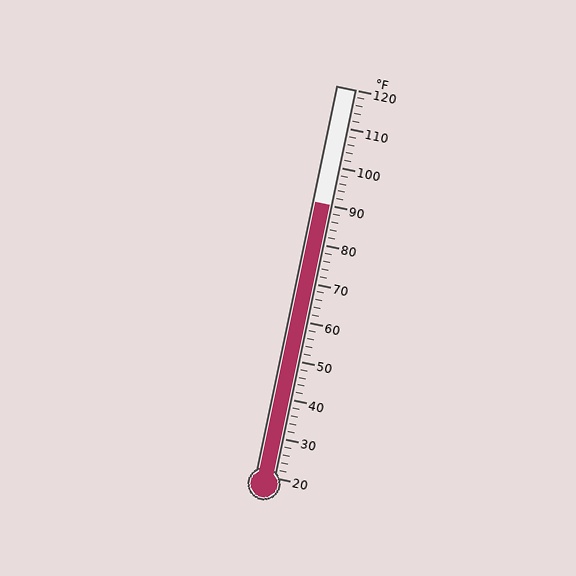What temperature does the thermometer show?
The thermometer shows approximately 90°F.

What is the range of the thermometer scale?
The thermometer scale ranges from 20°F to 120°F.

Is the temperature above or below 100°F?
The temperature is below 100°F.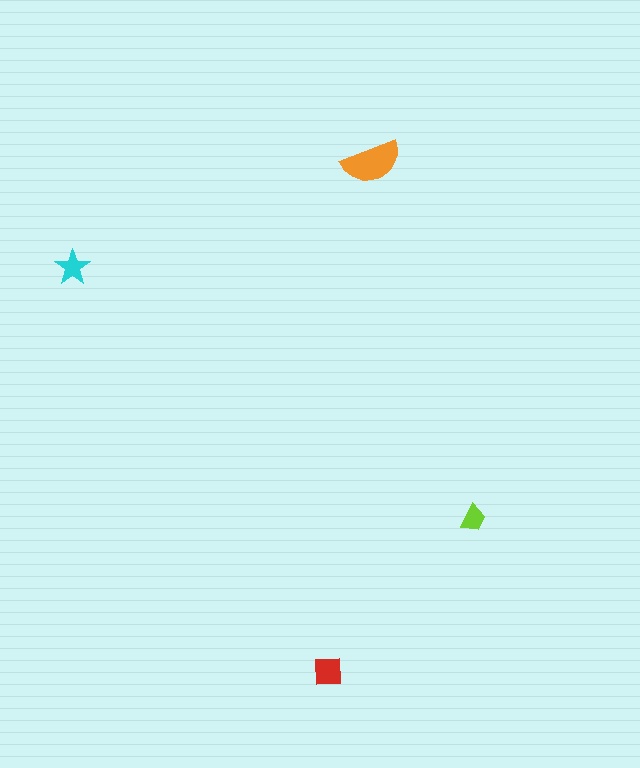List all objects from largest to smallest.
The orange semicircle, the red square, the cyan star, the lime trapezoid.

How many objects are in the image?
There are 4 objects in the image.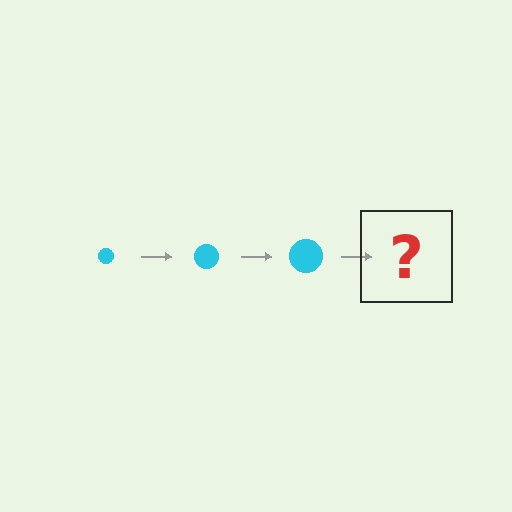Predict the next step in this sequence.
The next step is a cyan circle, larger than the previous one.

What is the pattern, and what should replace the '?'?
The pattern is that the circle gets progressively larger each step. The '?' should be a cyan circle, larger than the previous one.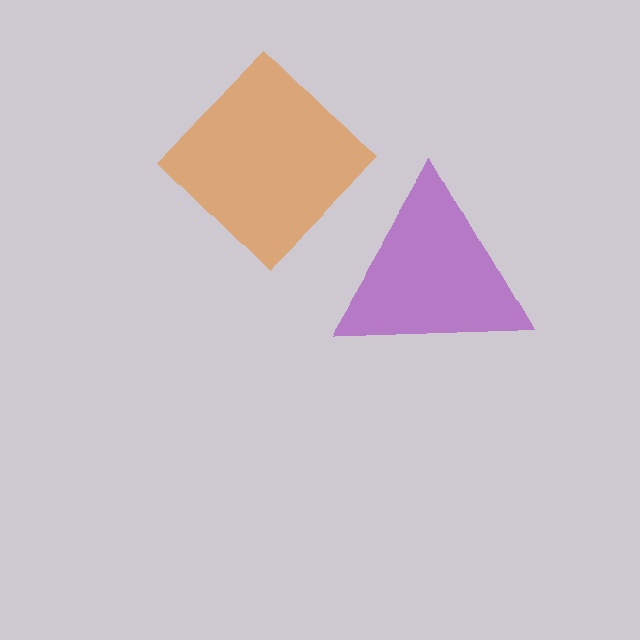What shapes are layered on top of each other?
The layered shapes are: a purple triangle, an orange diamond.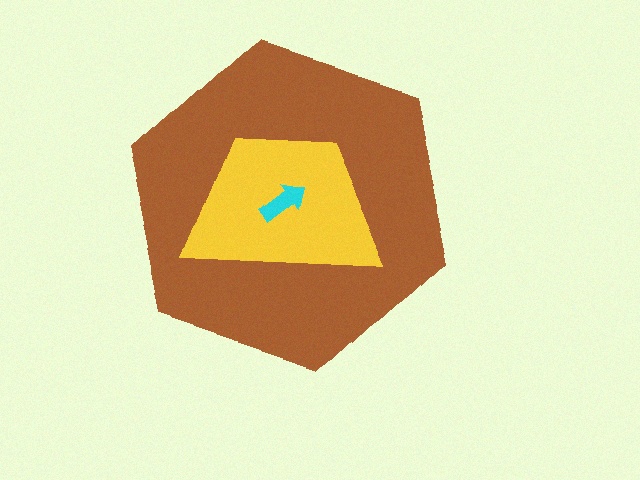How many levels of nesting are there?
3.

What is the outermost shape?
The brown hexagon.